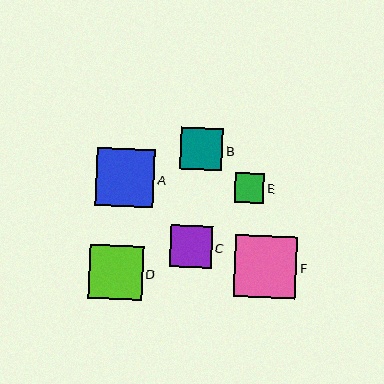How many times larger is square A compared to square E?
Square A is approximately 2.0 times the size of square E.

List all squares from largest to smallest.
From largest to smallest: F, A, D, B, C, E.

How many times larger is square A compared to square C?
Square A is approximately 1.4 times the size of square C.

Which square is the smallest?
Square E is the smallest with a size of approximately 29 pixels.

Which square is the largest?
Square F is the largest with a size of approximately 63 pixels.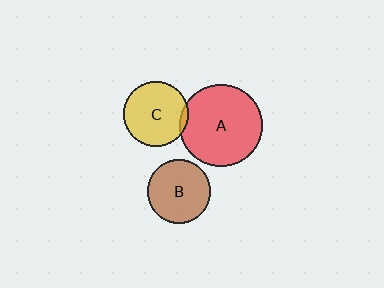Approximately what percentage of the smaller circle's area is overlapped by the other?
Approximately 5%.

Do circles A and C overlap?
Yes.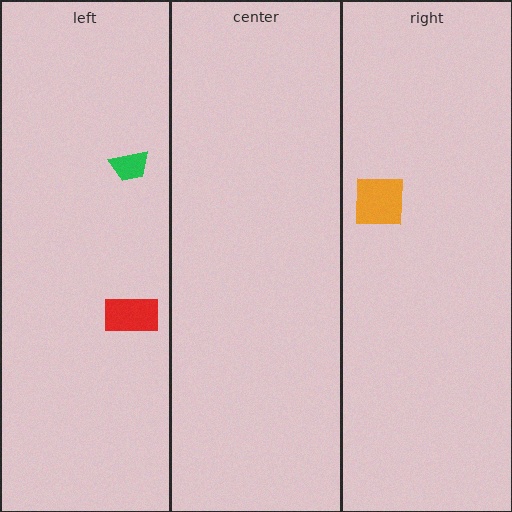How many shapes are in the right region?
1.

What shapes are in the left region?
The red rectangle, the green trapezoid.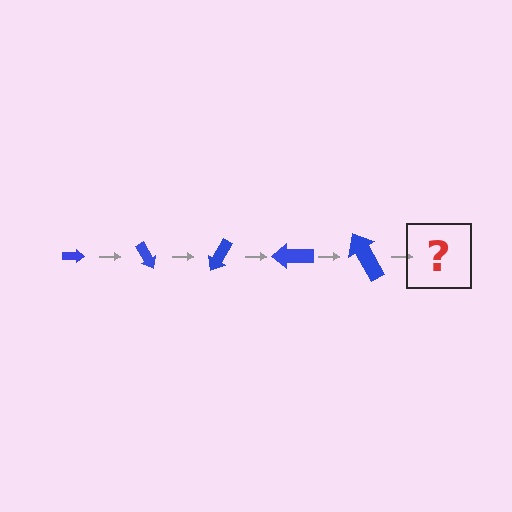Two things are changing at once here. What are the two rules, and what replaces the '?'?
The two rules are that the arrow grows larger each step and it rotates 60 degrees each step. The '?' should be an arrow, larger than the previous one and rotated 300 degrees from the start.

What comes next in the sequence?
The next element should be an arrow, larger than the previous one and rotated 300 degrees from the start.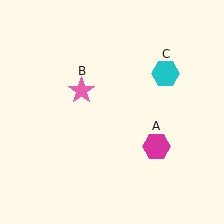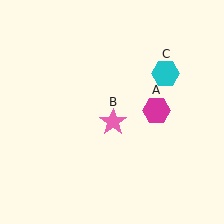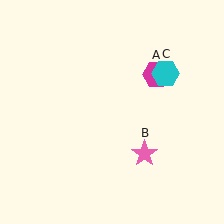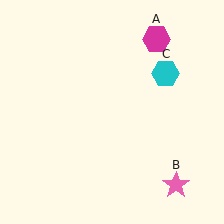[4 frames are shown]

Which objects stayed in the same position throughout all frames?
Cyan hexagon (object C) remained stationary.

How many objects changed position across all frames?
2 objects changed position: magenta hexagon (object A), pink star (object B).